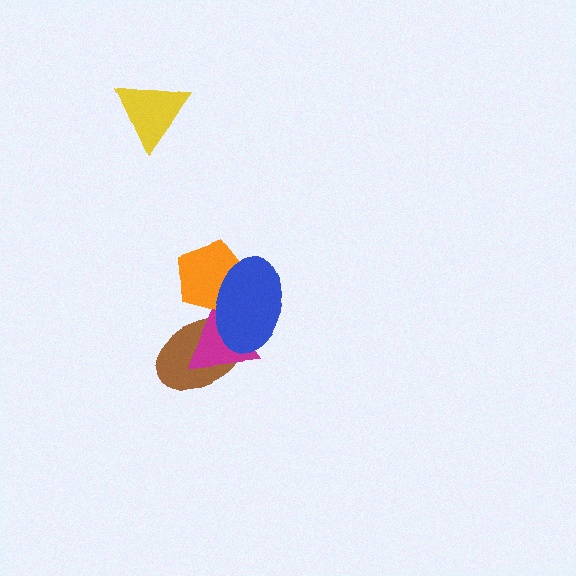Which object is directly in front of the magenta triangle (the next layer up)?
The orange pentagon is directly in front of the magenta triangle.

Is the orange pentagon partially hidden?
Yes, it is partially covered by another shape.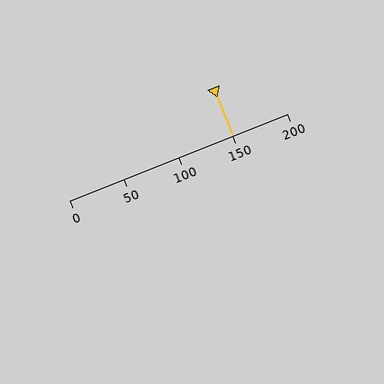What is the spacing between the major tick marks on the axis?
The major ticks are spaced 50 apart.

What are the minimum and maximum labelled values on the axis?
The axis runs from 0 to 200.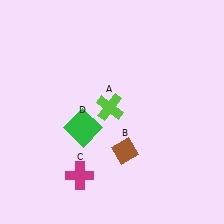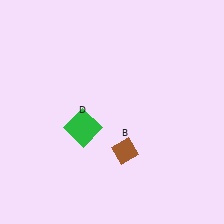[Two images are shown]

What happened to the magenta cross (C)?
The magenta cross (C) was removed in Image 2. It was in the bottom-left area of Image 1.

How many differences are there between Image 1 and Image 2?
There are 2 differences between the two images.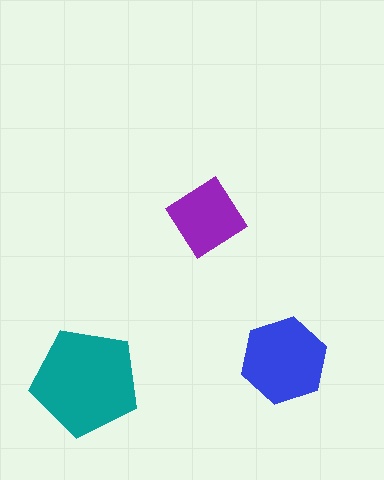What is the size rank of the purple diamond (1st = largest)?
3rd.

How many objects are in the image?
There are 3 objects in the image.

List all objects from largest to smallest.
The teal pentagon, the blue hexagon, the purple diamond.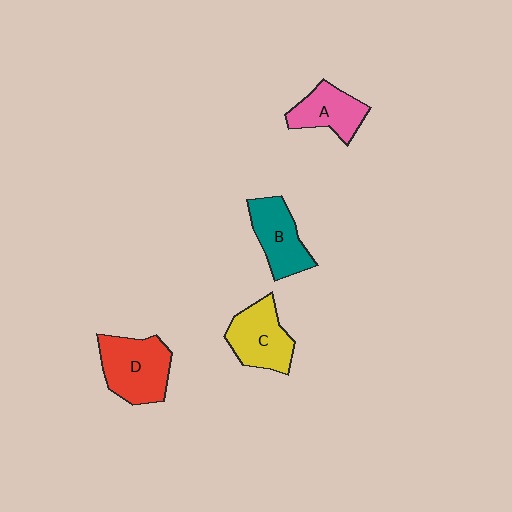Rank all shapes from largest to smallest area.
From largest to smallest: D (red), C (yellow), B (teal), A (pink).